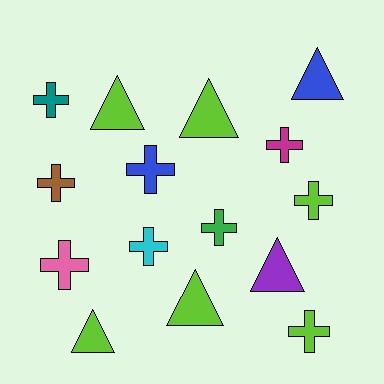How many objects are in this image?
There are 15 objects.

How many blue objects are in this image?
There are 2 blue objects.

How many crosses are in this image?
There are 9 crosses.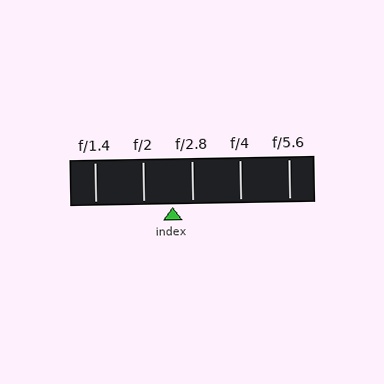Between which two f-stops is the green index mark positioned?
The index mark is between f/2 and f/2.8.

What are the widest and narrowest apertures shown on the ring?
The widest aperture shown is f/1.4 and the narrowest is f/5.6.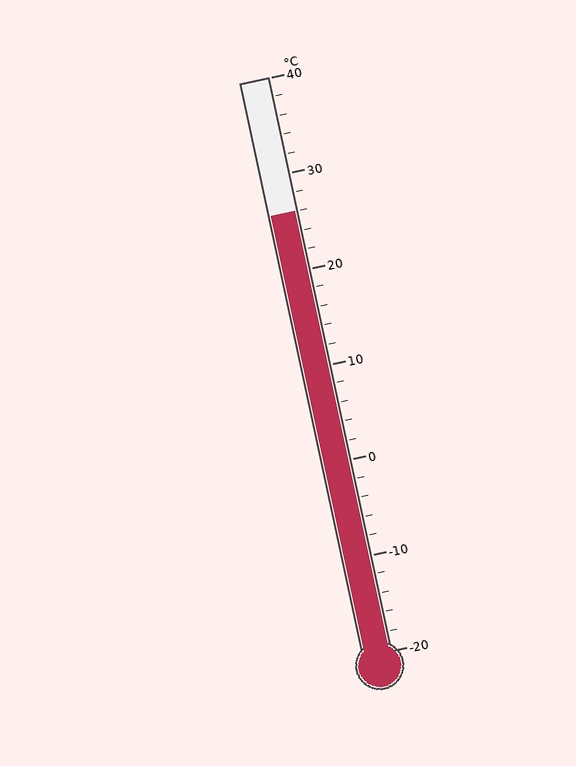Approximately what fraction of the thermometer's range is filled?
The thermometer is filled to approximately 75% of its range.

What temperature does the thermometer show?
The thermometer shows approximately 26°C.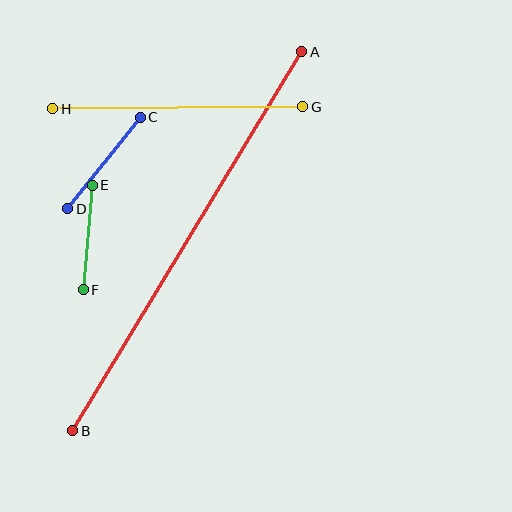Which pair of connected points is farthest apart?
Points A and B are farthest apart.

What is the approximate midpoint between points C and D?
The midpoint is at approximately (104, 163) pixels.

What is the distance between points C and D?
The distance is approximately 117 pixels.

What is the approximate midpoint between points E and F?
The midpoint is at approximately (88, 238) pixels.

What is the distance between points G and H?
The distance is approximately 250 pixels.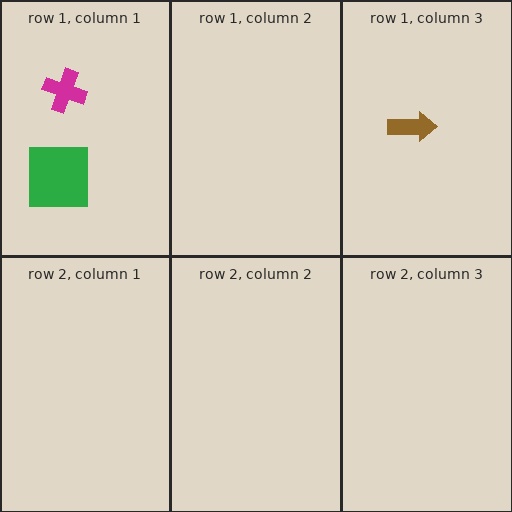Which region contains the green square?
The row 1, column 1 region.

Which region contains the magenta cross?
The row 1, column 1 region.